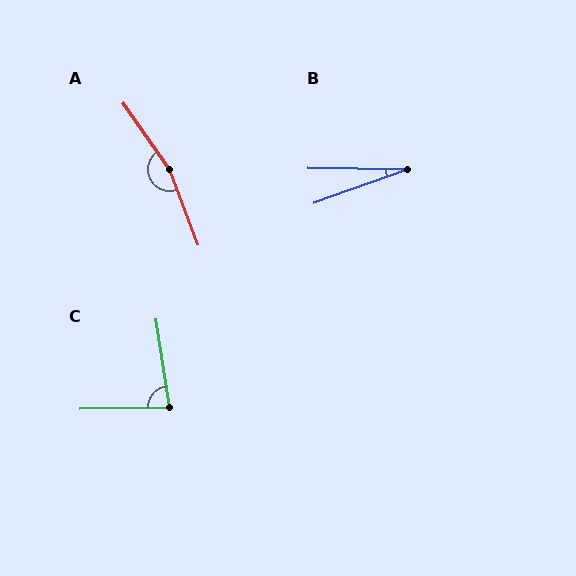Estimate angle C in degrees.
Approximately 82 degrees.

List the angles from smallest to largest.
B (20°), C (82°), A (165°).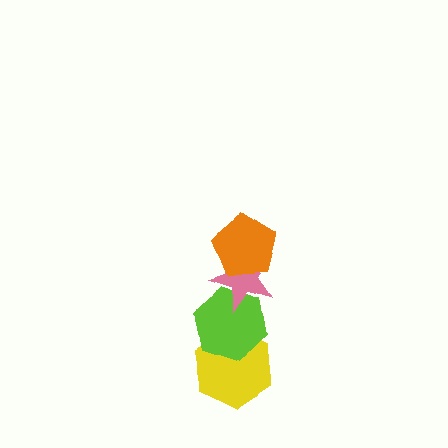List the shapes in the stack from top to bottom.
From top to bottom: the orange pentagon, the pink star, the lime hexagon, the yellow hexagon.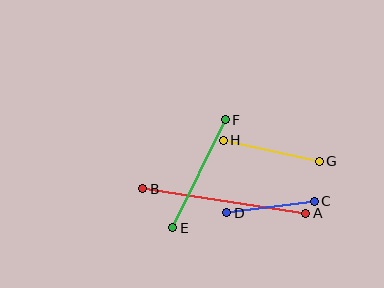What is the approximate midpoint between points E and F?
The midpoint is at approximately (199, 174) pixels.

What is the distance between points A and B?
The distance is approximately 165 pixels.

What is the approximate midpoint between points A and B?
The midpoint is at approximately (224, 201) pixels.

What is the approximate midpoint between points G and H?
The midpoint is at approximately (271, 151) pixels.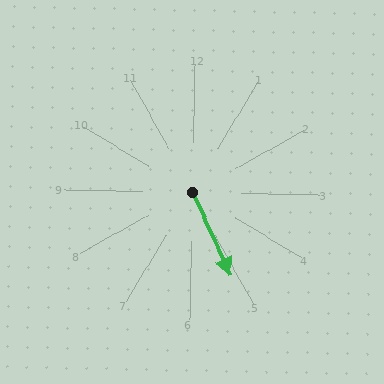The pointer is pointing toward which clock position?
Roughly 5 o'clock.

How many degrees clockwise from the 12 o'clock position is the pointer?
Approximately 154 degrees.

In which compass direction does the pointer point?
Southeast.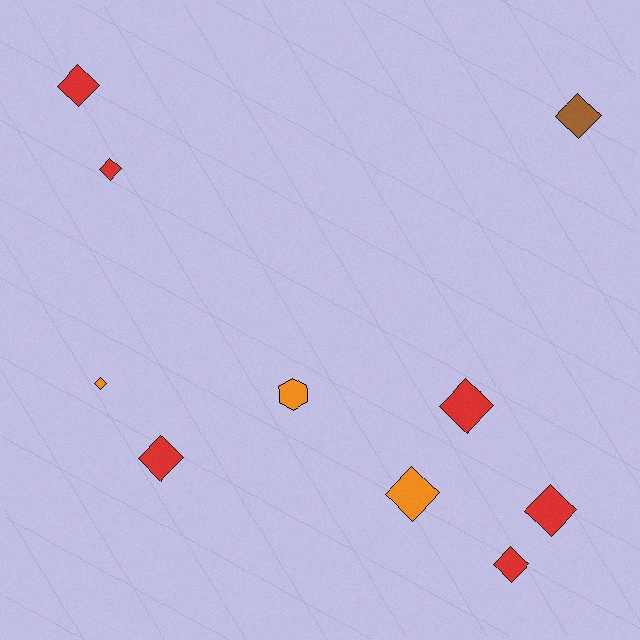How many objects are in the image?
There are 10 objects.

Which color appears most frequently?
Red, with 6 objects.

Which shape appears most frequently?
Diamond, with 9 objects.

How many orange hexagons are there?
There is 1 orange hexagon.